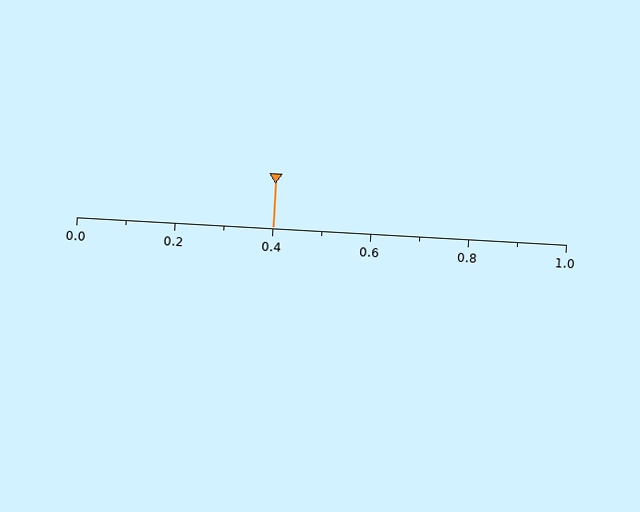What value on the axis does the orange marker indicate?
The marker indicates approximately 0.4.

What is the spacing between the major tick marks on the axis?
The major ticks are spaced 0.2 apart.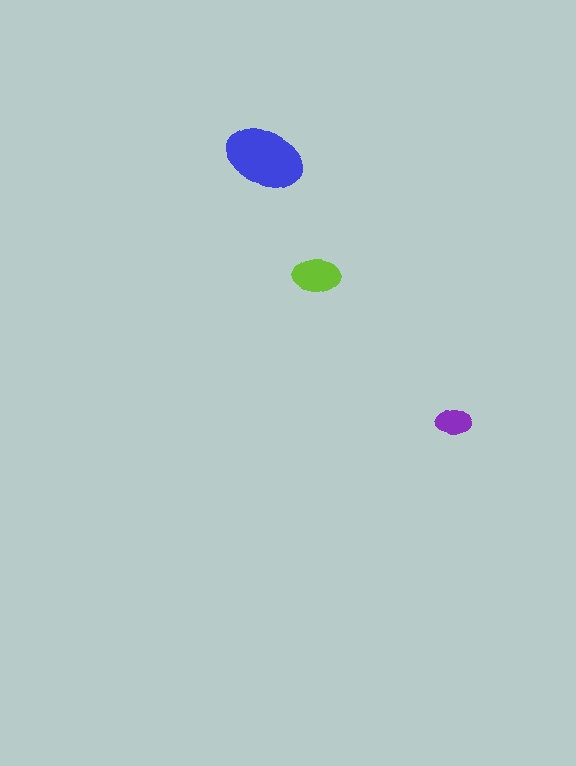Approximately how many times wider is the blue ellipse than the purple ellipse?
About 2 times wider.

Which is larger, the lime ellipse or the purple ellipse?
The lime one.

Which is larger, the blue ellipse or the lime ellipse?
The blue one.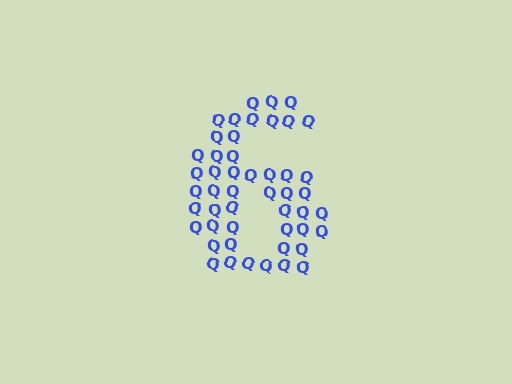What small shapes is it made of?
It is made of small letter Q's.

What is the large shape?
The large shape is the digit 6.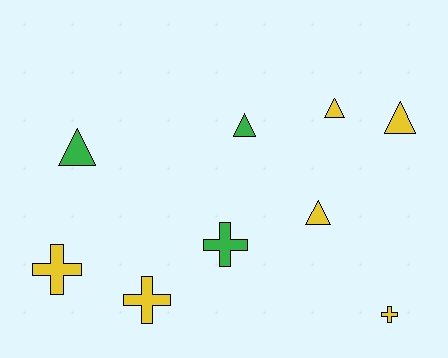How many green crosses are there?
There is 1 green cross.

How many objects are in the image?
There are 9 objects.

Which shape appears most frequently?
Triangle, with 5 objects.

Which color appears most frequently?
Yellow, with 6 objects.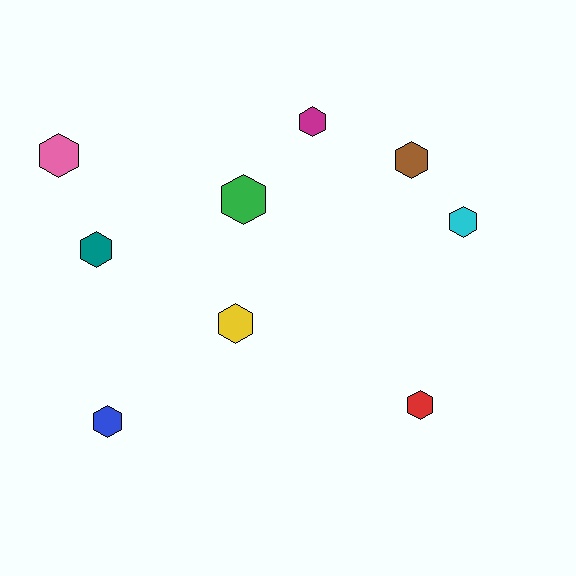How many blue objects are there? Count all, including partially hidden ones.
There is 1 blue object.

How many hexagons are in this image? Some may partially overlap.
There are 9 hexagons.